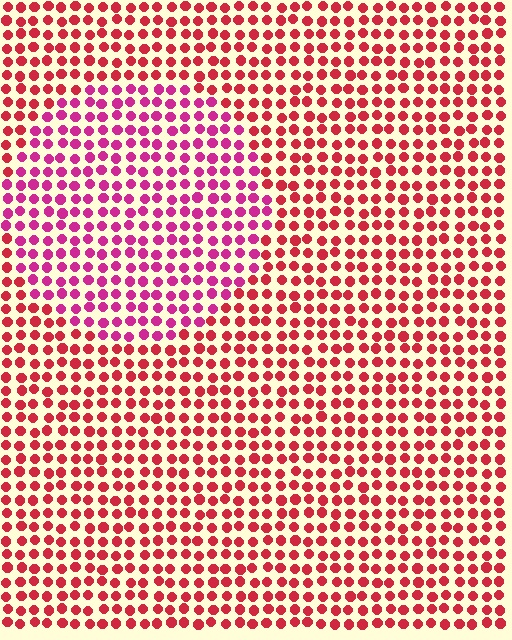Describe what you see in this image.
The image is filled with small red elements in a uniform arrangement. A circle-shaped region is visible where the elements are tinted to a slightly different hue, forming a subtle color boundary.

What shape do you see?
I see a circle.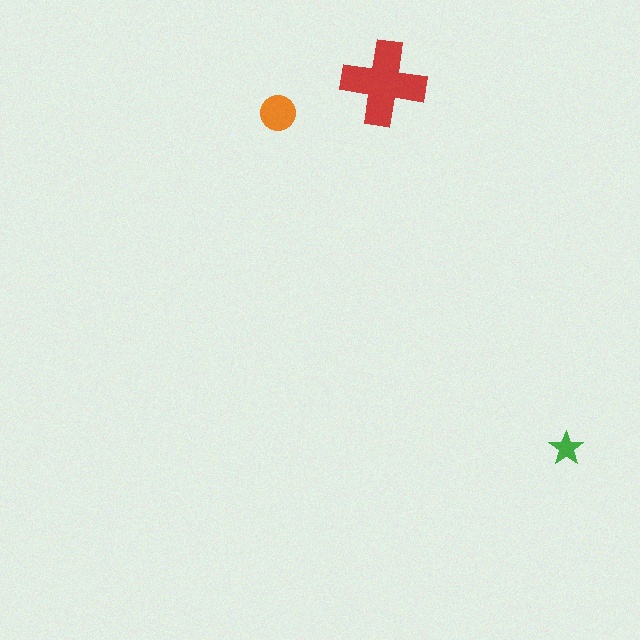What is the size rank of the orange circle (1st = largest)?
2nd.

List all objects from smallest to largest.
The green star, the orange circle, the red cross.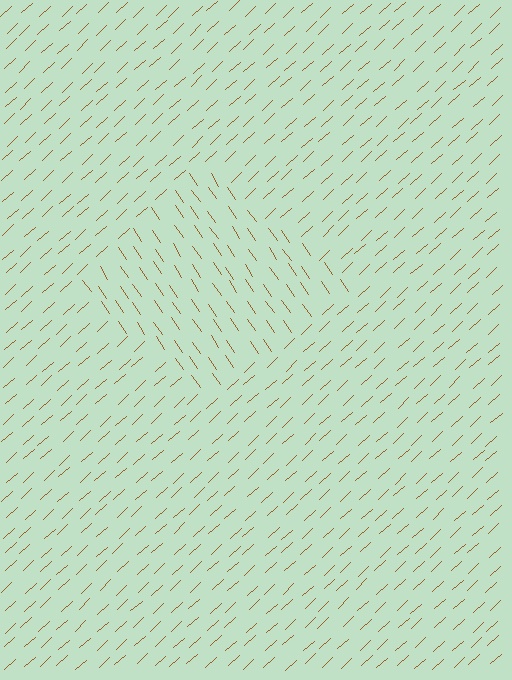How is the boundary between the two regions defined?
The boundary is defined purely by a change in line orientation (approximately 81 degrees difference). All lines are the same color and thickness.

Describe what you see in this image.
The image is filled with small brown line segments. A diamond region in the image has lines oriented differently from the surrounding lines, creating a visible texture boundary.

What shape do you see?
I see a diamond.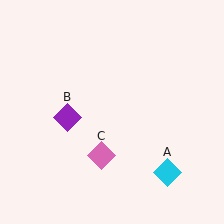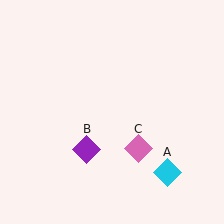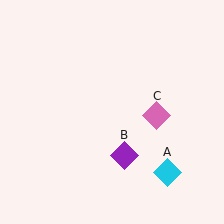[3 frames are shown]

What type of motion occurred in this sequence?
The purple diamond (object B), pink diamond (object C) rotated counterclockwise around the center of the scene.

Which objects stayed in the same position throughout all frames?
Cyan diamond (object A) remained stationary.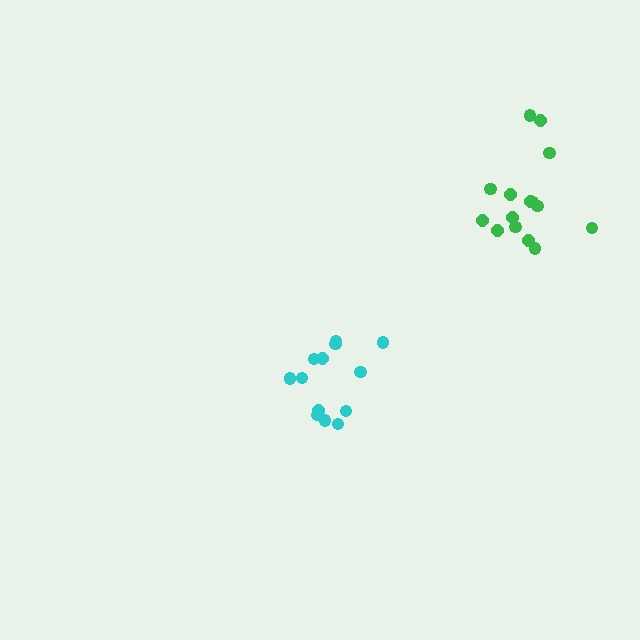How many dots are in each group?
Group 1: 13 dots, Group 2: 15 dots (28 total).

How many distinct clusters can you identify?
There are 2 distinct clusters.